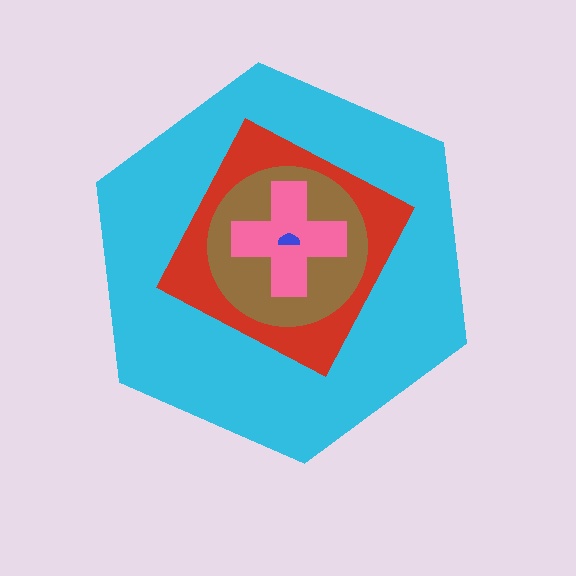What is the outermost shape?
The cyan hexagon.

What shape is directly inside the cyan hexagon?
The red square.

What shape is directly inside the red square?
The brown circle.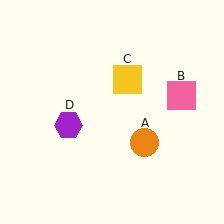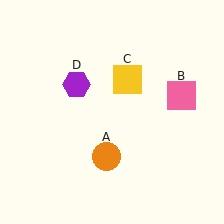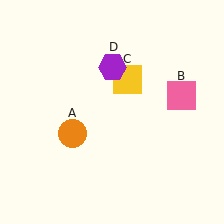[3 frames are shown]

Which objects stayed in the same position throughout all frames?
Pink square (object B) and yellow square (object C) remained stationary.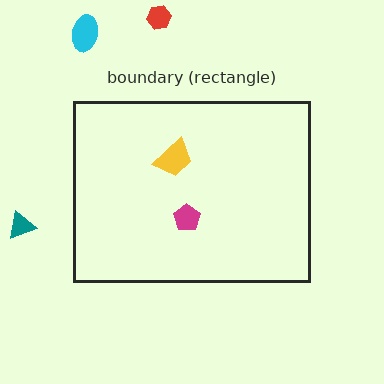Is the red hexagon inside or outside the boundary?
Outside.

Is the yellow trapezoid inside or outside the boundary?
Inside.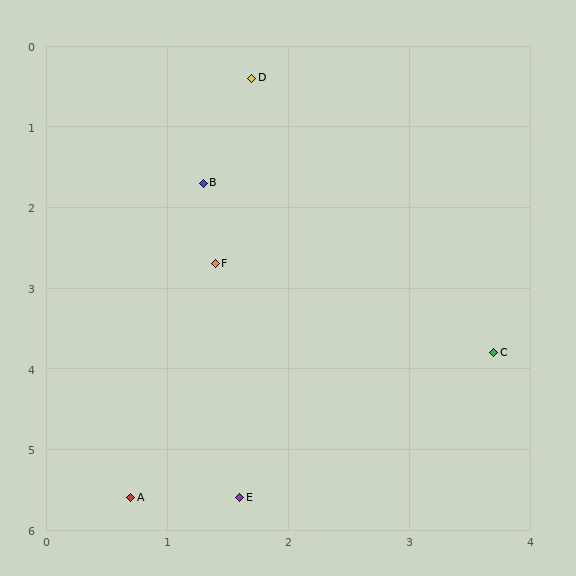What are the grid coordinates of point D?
Point D is at approximately (1.7, 0.4).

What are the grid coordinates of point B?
Point B is at approximately (1.3, 1.7).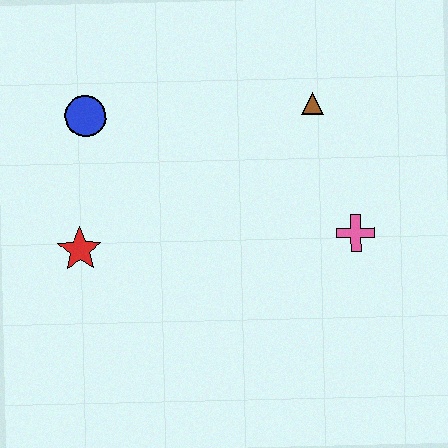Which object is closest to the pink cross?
The brown triangle is closest to the pink cross.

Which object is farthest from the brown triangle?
The red star is farthest from the brown triangle.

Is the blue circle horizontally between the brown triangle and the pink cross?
No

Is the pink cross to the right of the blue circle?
Yes